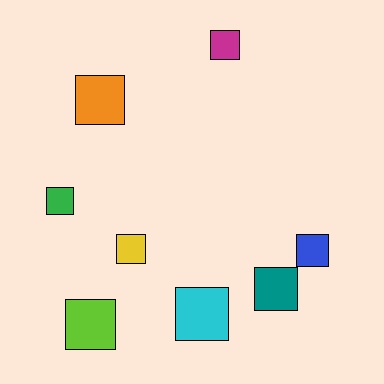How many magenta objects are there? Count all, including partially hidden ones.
There is 1 magenta object.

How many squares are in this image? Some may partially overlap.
There are 8 squares.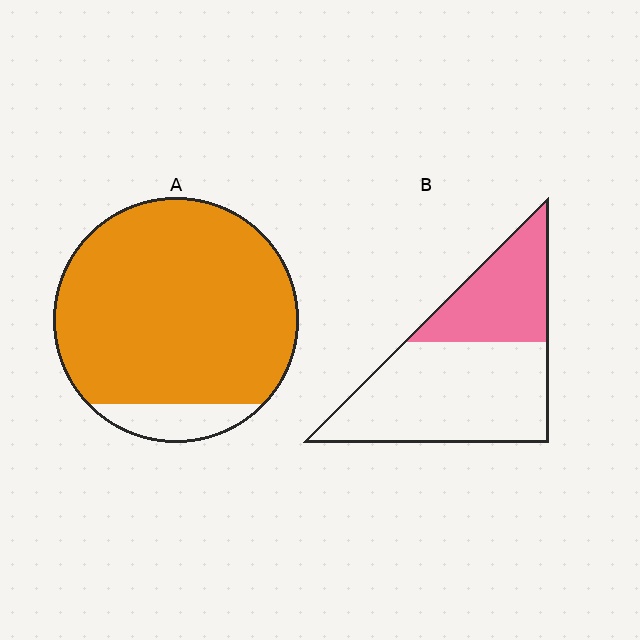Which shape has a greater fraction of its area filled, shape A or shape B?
Shape A.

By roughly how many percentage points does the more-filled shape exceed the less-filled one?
By roughly 55 percentage points (A over B).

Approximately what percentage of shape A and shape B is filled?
A is approximately 90% and B is approximately 35%.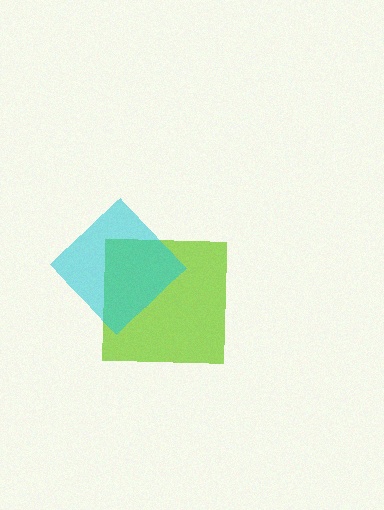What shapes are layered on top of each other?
The layered shapes are: a lime square, a cyan diamond.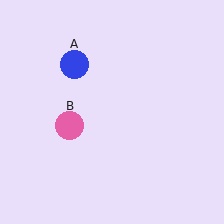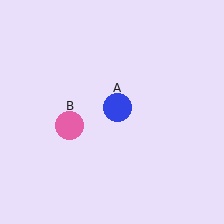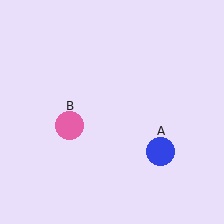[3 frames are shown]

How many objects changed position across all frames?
1 object changed position: blue circle (object A).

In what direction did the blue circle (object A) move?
The blue circle (object A) moved down and to the right.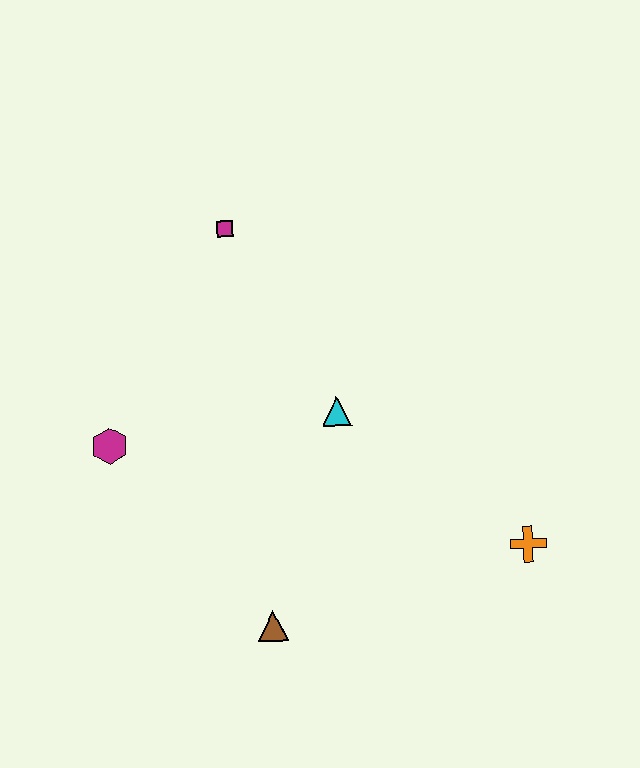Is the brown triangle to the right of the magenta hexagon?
Yes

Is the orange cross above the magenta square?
No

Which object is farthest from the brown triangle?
The magenta square is farthest from the brown triangle.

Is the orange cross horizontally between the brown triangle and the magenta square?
No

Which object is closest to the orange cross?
The cyan triangle is closest to the orange cross.